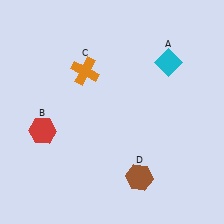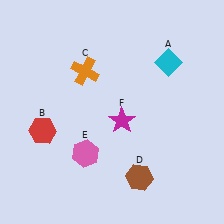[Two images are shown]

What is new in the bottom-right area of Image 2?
A magenta star (F) was added in the bottom-right area of Image 2.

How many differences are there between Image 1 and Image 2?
There are 2 differences between the two images.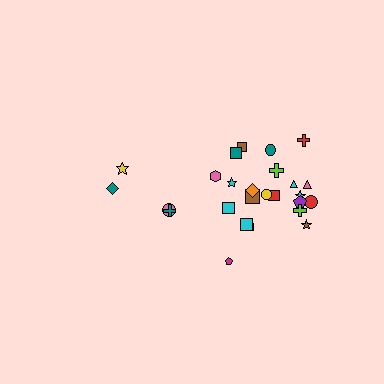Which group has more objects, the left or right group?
The right group.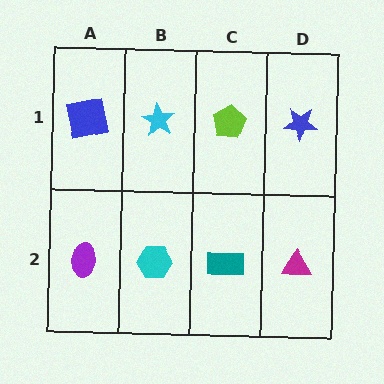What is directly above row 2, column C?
A lime pentagon.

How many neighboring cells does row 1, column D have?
2.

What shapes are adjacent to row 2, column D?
A blue star (row 1, column D), a teal rectangle (row 2, column C).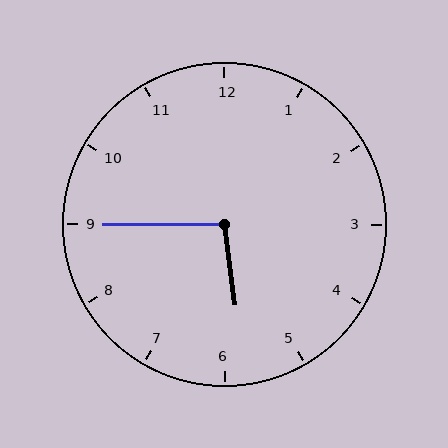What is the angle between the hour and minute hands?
Approximately 98 degrees.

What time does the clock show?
5:45.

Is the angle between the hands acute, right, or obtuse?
It is obtuse.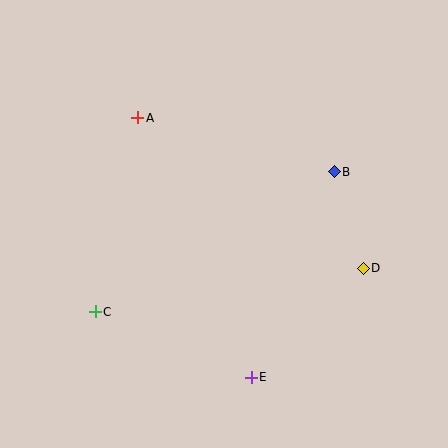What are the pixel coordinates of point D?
Point D is at (363, 268).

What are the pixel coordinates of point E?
Point E is at (251, 377).